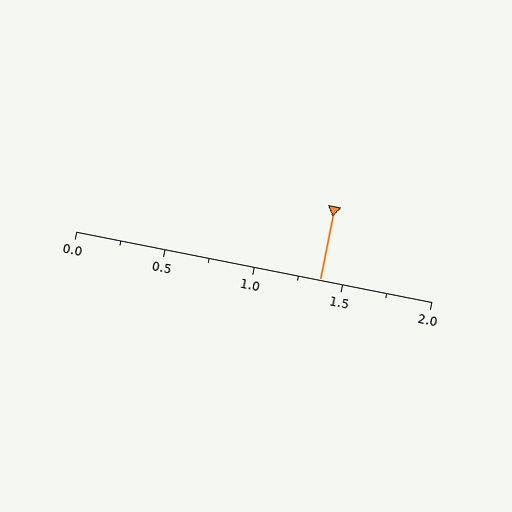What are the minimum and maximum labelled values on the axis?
The axis runs from 0.0 to 2.0.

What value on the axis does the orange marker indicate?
The marker indicates approximately 1.38.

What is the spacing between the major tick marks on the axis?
The major ticks are spaced 0.5 apart.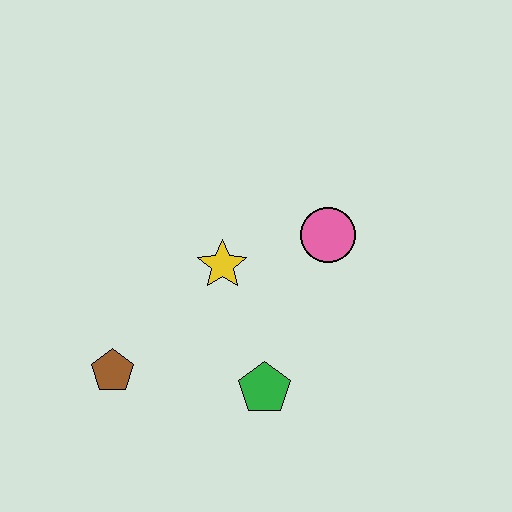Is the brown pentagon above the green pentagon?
Yes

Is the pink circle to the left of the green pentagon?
No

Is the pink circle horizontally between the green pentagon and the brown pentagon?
No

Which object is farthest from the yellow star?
The brown pentagon is farthest from the yellow star.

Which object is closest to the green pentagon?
The yellow star is closest to the green pentagon.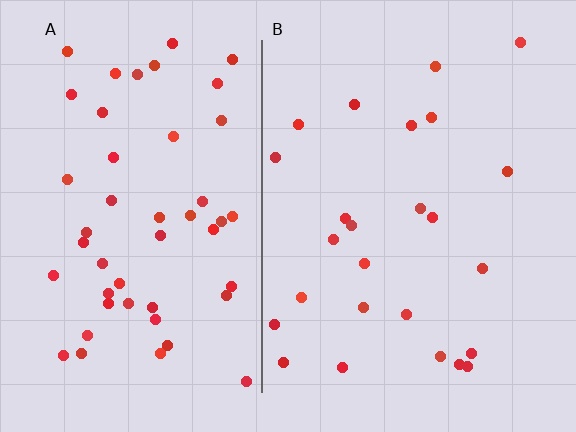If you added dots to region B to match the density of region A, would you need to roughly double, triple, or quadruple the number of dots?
Approximately double.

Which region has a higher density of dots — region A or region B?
A (the left).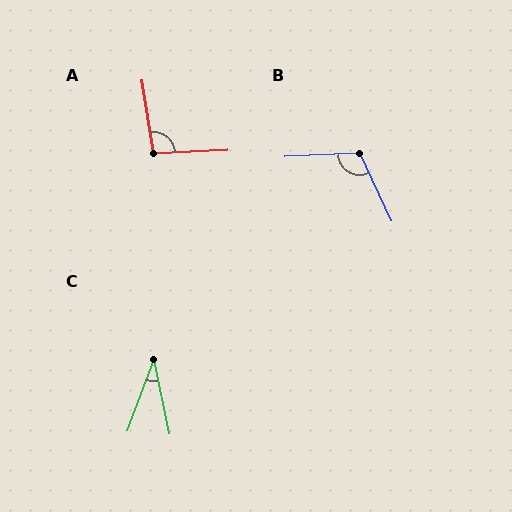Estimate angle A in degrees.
Approximately 96 degrees.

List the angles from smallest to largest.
C (33°), A (96°), B (112°).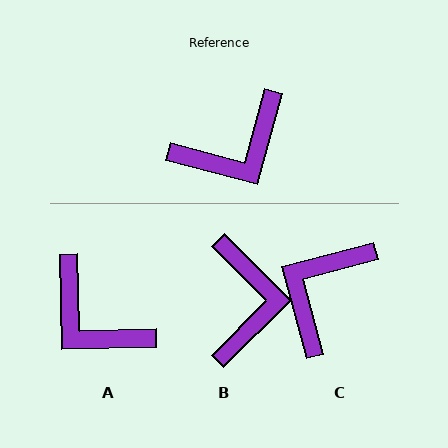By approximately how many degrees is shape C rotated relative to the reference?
Approximately 150 degrees clockwise.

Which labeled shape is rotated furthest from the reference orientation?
C, about 150 degrees away.